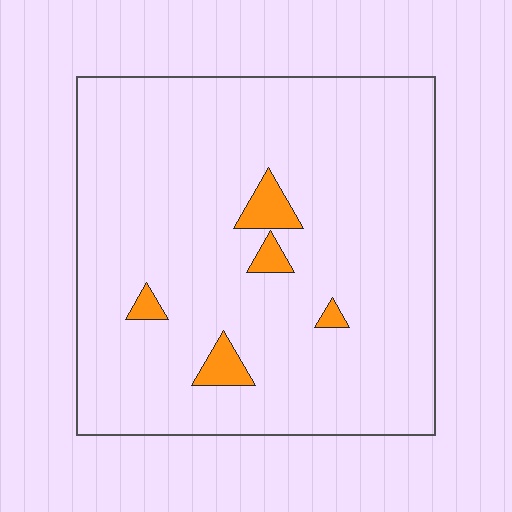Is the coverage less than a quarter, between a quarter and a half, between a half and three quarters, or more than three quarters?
Less than a quarter.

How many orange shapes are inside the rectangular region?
5.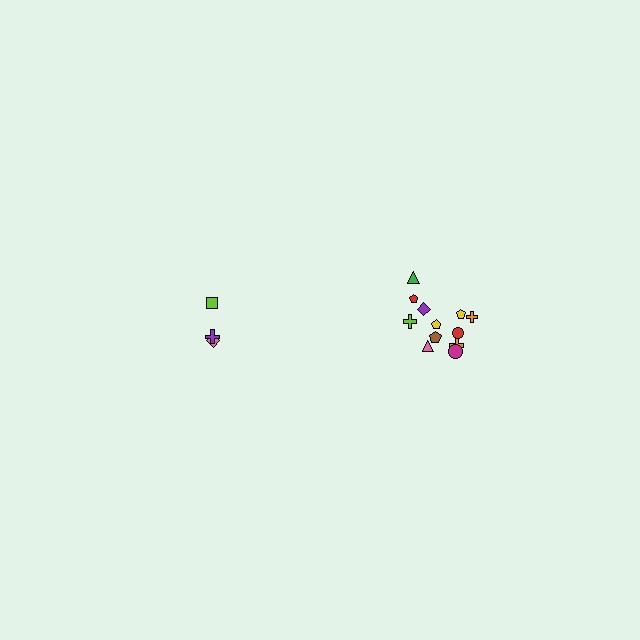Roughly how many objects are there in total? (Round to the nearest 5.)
Roughly 15 objects in total.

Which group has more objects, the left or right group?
The right group.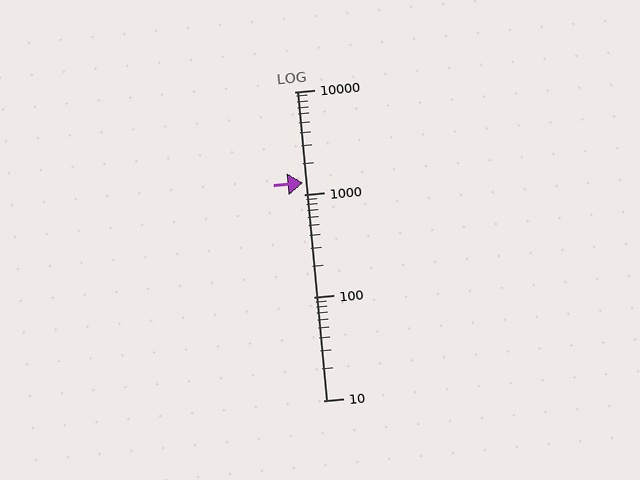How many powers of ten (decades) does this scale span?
The scale spans 3 decades, from 10 to 10000.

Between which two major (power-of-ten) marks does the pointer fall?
The pointer is between 1000 and 10000.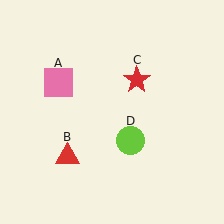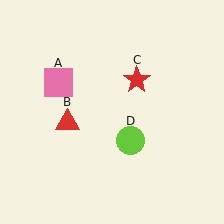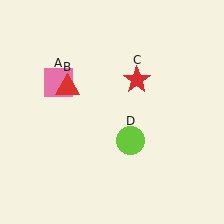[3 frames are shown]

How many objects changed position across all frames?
1 object changed position: red triangle (object B).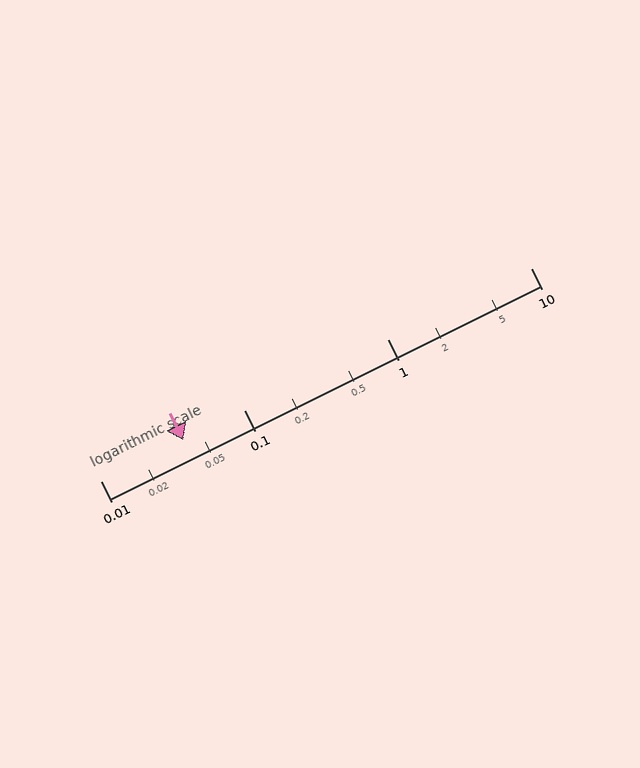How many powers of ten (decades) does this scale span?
The scale spans 3 decades, from 0.01 to 10.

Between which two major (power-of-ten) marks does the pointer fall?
The pointer is between 0.01 and 0.1.